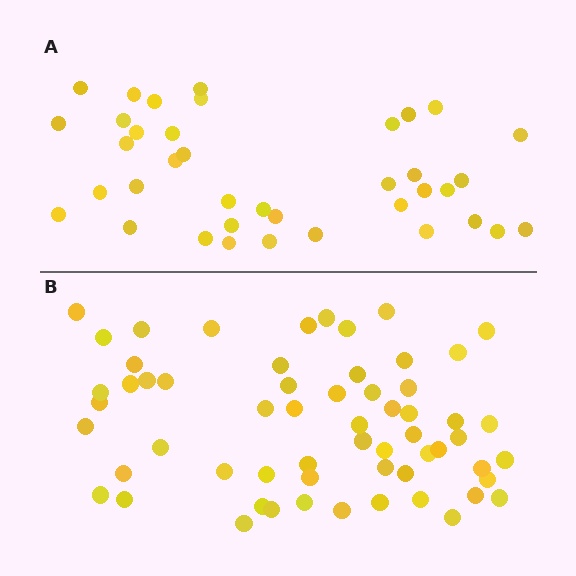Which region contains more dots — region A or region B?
Region B (the bottom region) has more dots.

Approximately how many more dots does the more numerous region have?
Region B has approximately 20 more dots than region A.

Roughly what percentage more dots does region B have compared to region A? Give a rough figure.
About 60% more.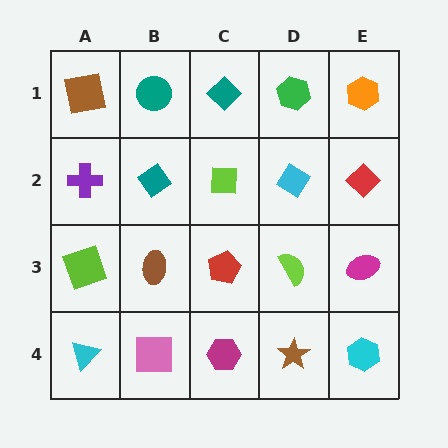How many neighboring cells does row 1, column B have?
3.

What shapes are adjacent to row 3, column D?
A cyan diamond (row 2, column D), a brown star (row 4, column D), a red pentagon (row 3, column C), a magenta ellipse (row 3, column E).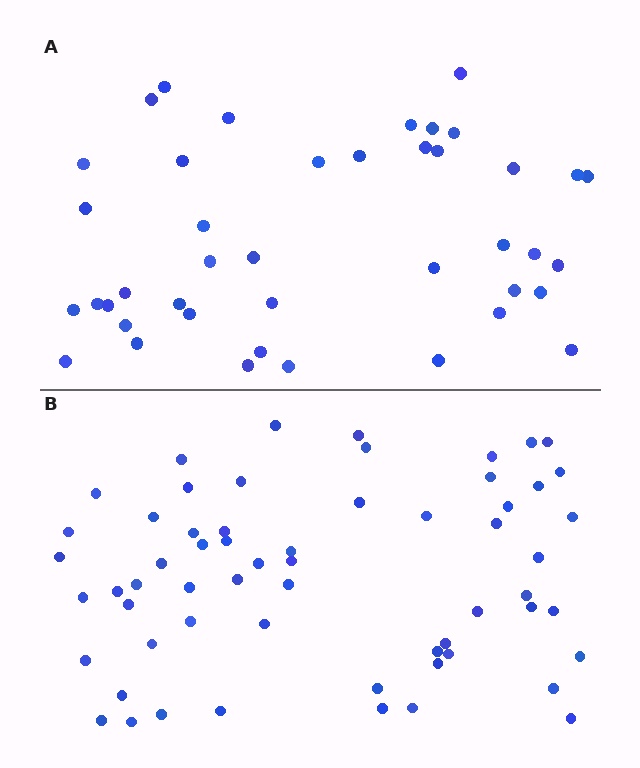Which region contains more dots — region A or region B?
Region B (the bottom region) has more dots.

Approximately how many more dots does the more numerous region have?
Region B has approximately 20 more dots than region A.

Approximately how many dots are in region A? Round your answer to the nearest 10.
About 40 dots. (The exact count is 42, which rounds to 40.)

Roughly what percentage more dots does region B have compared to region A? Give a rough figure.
About 45% more.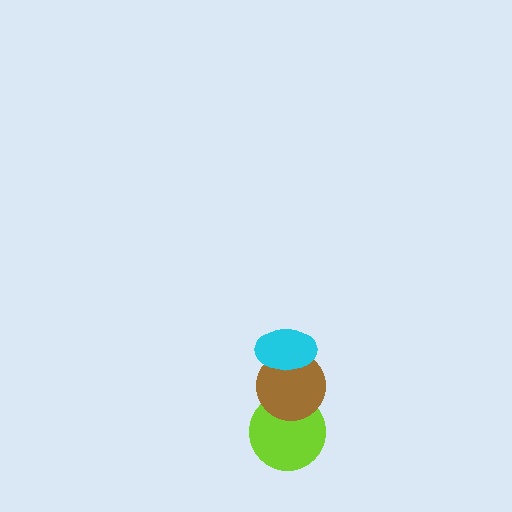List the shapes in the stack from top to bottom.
From top to bottom: the cyan ellipse, the brown circle, the lime circle.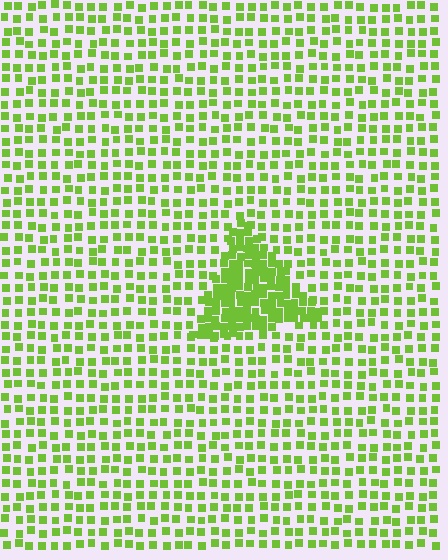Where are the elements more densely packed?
The elements are more densely packed inside the triangle boundary.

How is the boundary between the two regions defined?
The boundary is defined by a change in element density (approximately 2.4x ratio). All elements are the same color, size, and shape.